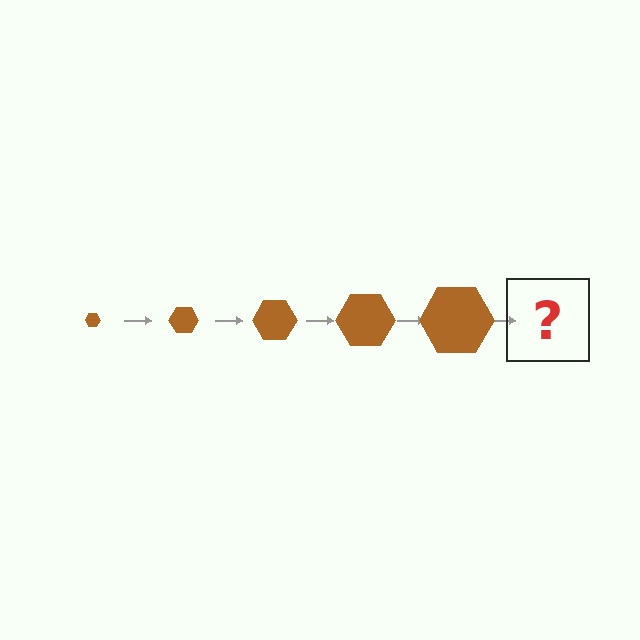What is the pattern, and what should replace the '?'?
The pattern is that the hexagon gets progressively larger each step. The '?' should be a brown hexagon, larger than the previous one.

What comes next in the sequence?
The next element should be a brown hexagon, larger than the previous one.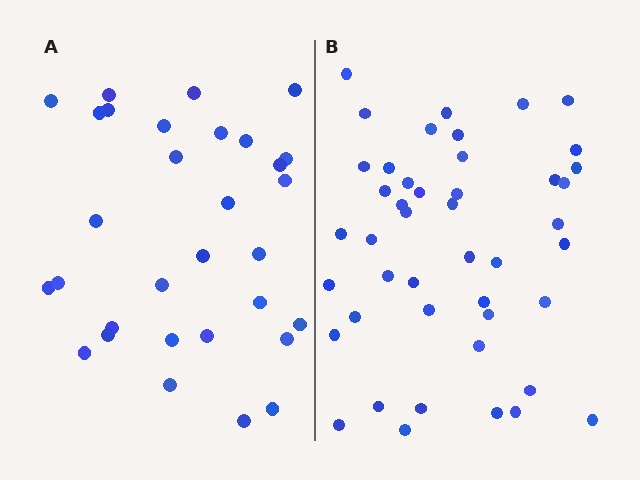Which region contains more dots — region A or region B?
Region B (the right region) has more dots.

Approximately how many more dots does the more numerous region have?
Region B has approximately 15 more dots than region A.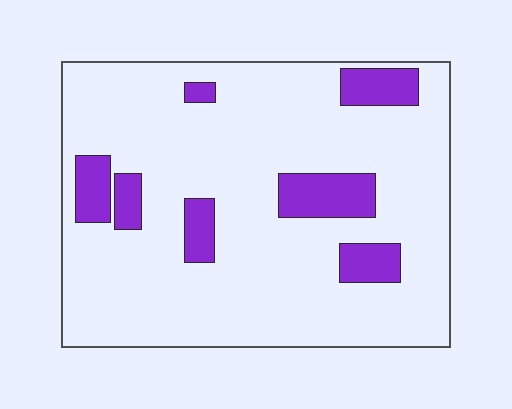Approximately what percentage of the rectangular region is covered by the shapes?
Approximately 15%.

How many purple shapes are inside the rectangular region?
7.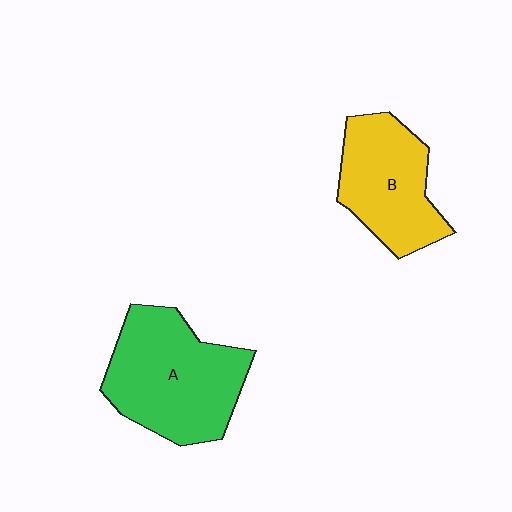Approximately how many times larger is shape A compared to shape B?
Approximately 1.3 times.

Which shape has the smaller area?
Shape B (yellow).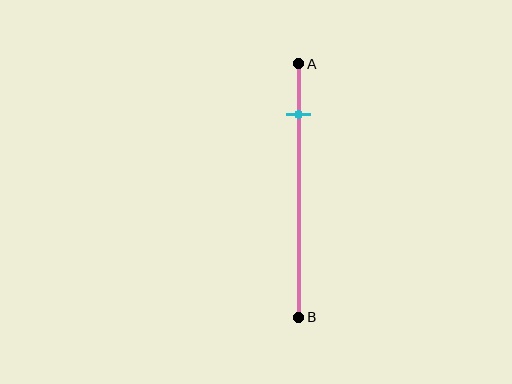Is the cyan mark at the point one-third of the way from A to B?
No, the mark is at about 20% from A, not at the 33% one-third point.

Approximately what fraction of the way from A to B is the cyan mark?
The cyan mark is approximately 20% of the way from A to B.